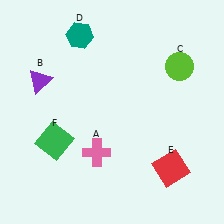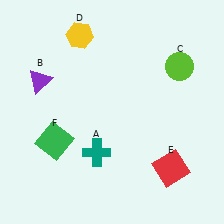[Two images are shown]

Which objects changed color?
A changed from pink to teal. D changed from teal to yellow.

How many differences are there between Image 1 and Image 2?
There are 2 differences between the two images.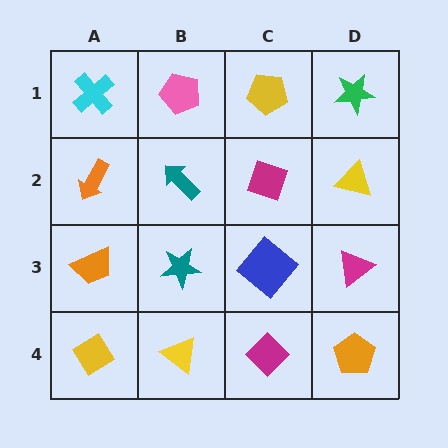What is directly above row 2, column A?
A cyan cross.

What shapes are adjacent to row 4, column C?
A blue diamond (row 3, column C), a yellow triangle (row 4, column B), an orange pentagon (row 4, column D).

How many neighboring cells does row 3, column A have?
3.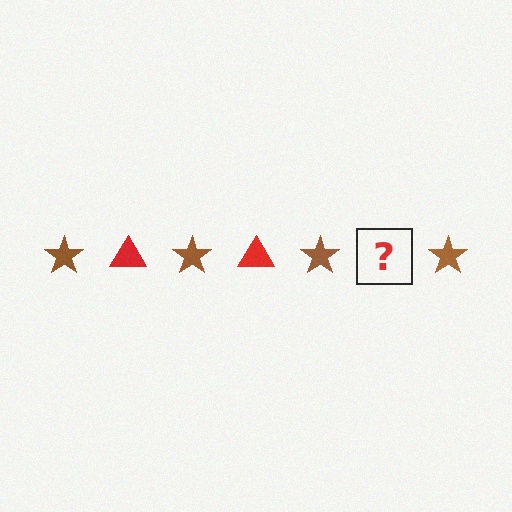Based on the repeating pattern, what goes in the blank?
The blank should be a red triangle.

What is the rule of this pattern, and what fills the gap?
The rule is that the pattern alternates between brown star and red triangle. The gap should be filled with a red triangle.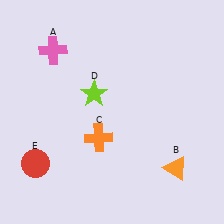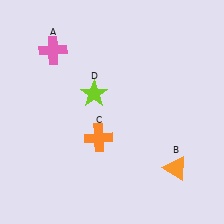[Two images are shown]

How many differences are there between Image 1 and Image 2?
There is 1 difference between the two images.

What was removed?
The red circle (E) was removed in Image 2.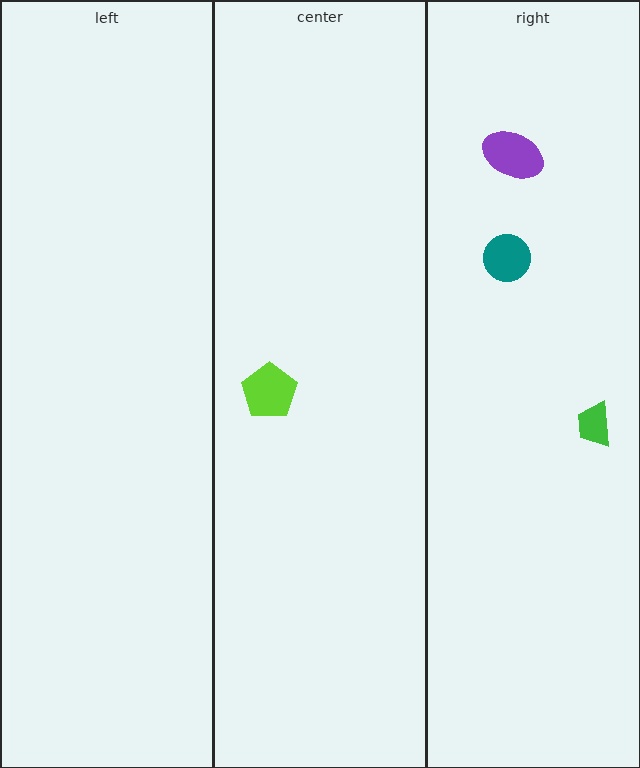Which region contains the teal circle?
The right region.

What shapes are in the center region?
The lime pentagon.